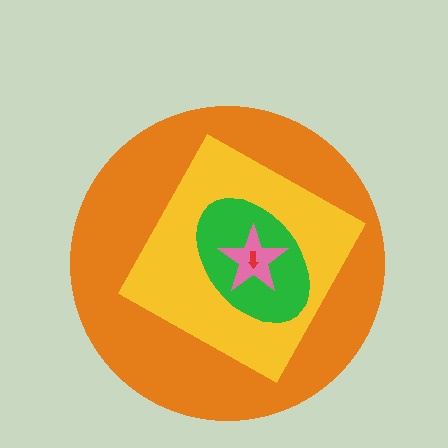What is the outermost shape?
The orange circle.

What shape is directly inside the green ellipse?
The pink star.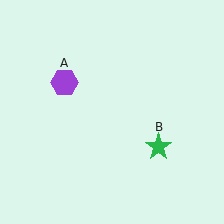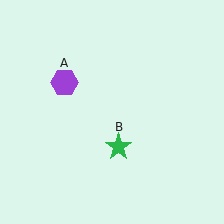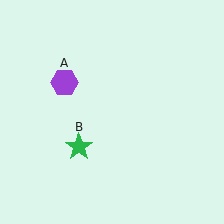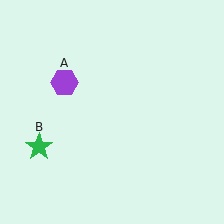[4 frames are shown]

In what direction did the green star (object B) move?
The green star (object B) moved left.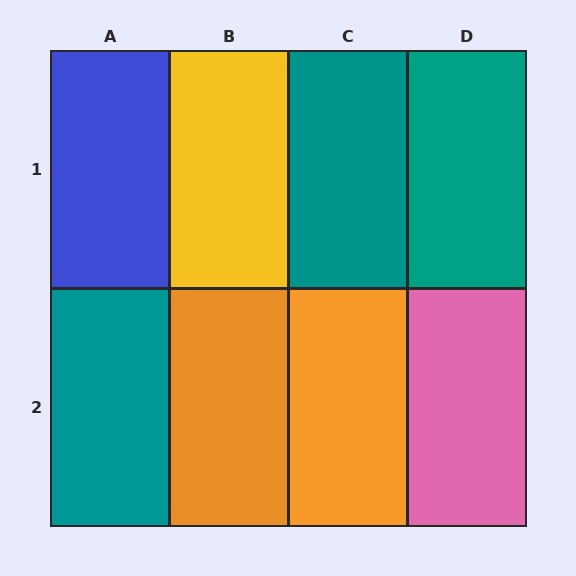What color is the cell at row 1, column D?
Teal.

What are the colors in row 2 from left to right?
Teal, orange, orange, pink.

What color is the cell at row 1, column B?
Yellow.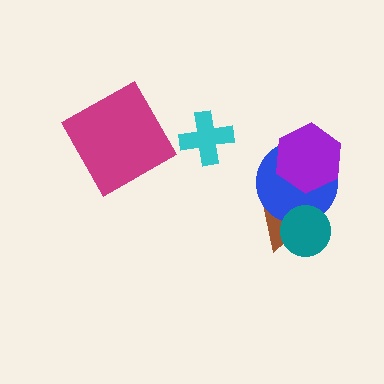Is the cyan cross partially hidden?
No, no other shape covers it.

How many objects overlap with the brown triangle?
3 objects overlap with the brown triangle.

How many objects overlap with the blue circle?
3 objects overlap with the blue circle.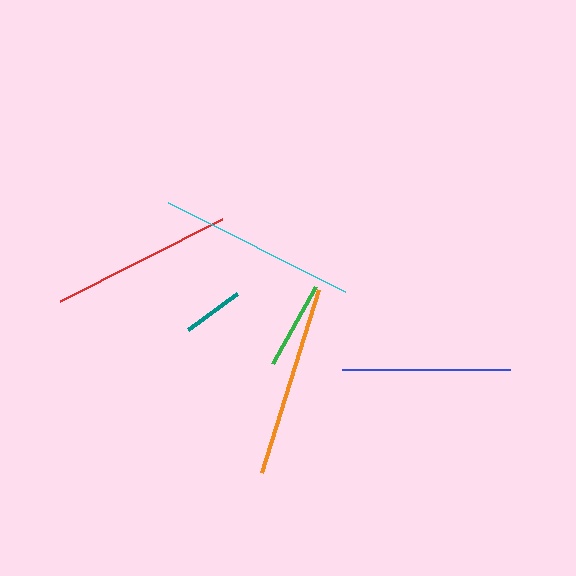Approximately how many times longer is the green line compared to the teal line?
The green line is approximately 1.5 times the length of the teal line.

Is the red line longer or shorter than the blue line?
The red line is longer than the blue line.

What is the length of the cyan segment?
The cyan segment is approximately 198 pixels long.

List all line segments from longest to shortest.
From longest to shortest: cyan, orange, red, blue, green, teal.